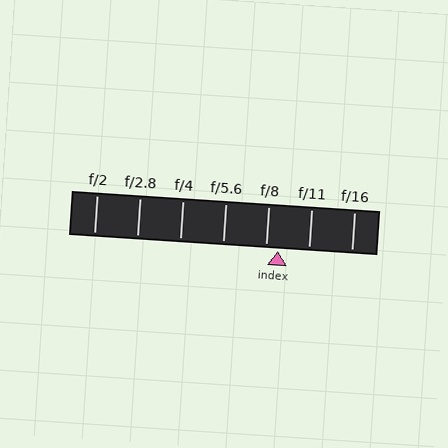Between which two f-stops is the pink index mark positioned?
The index mark is between f/8 and f/11.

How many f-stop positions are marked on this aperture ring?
There are 7 f-stop positions marked.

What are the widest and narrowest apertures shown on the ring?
The widest aperture shown is f/2 and the narrowest is f/16.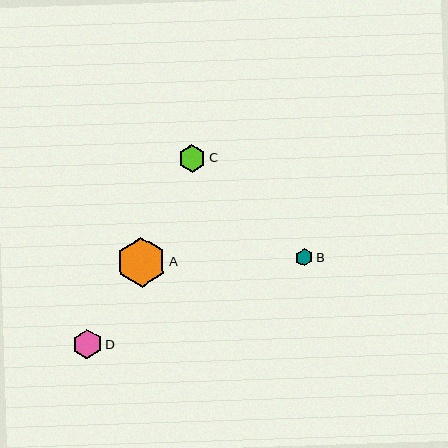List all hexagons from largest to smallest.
From largest to smallest: A, D, C, B.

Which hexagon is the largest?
Hexagon A is the largest with a size of approximately 50 pixels.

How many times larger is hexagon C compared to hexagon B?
Hexagon C is approximately 1.6 times the size of hexagon B.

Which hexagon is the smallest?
Hexagon B is the smallest with a size of approximately 17 pixels.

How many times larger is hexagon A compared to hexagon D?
Hexagon A is approximately 1.7 times the size of hexagon D.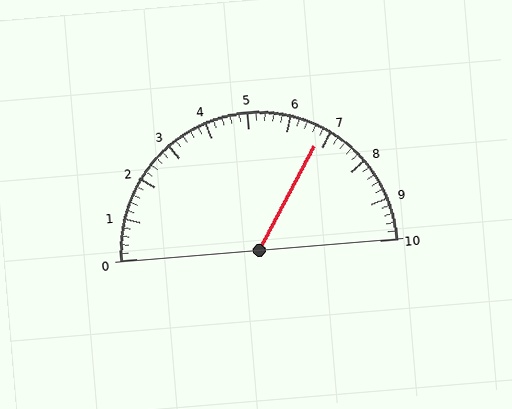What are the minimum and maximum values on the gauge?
The gauge ranges from 0 to 10.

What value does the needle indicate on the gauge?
The needle indicates approximately 6.8.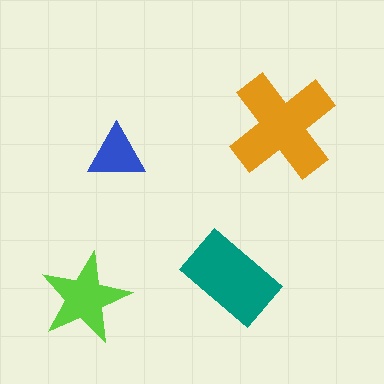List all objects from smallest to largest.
The blue triangle, the lime star, the teal rectangle, the orange cross.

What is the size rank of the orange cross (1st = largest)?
1st.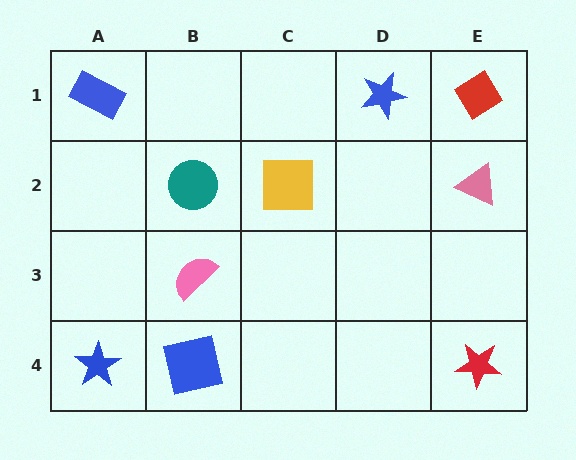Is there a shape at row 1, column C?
No, that cell is empty.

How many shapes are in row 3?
1 shape.